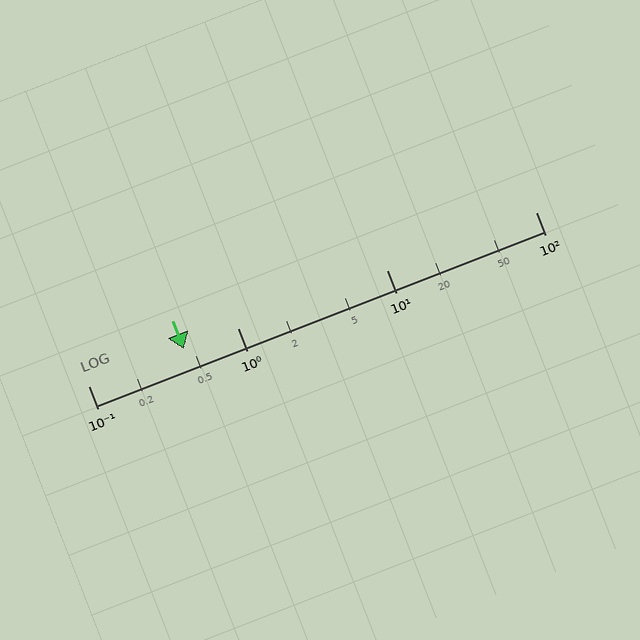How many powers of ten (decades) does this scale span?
The scale spans 3 decades, from 0.1 to 100.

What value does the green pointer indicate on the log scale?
The pointer indicates approximately 0.44.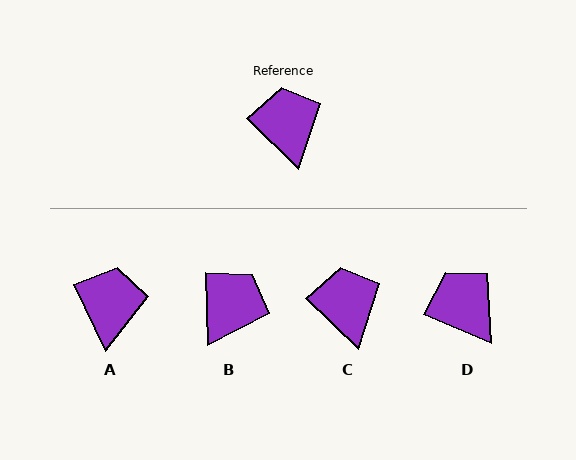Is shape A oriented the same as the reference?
No, it is off by about 20 degrees.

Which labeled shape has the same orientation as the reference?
C.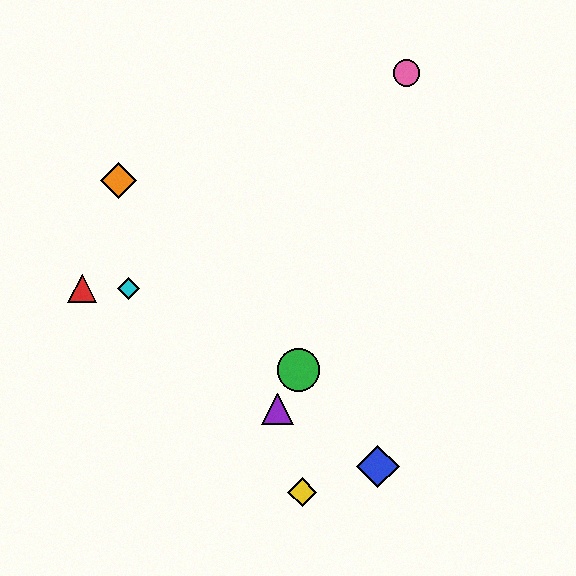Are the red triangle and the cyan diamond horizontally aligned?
Yes, both are at y≈289.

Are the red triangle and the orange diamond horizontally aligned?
No, the red triangle is at y≈289 and the orange diamond is at y≈180.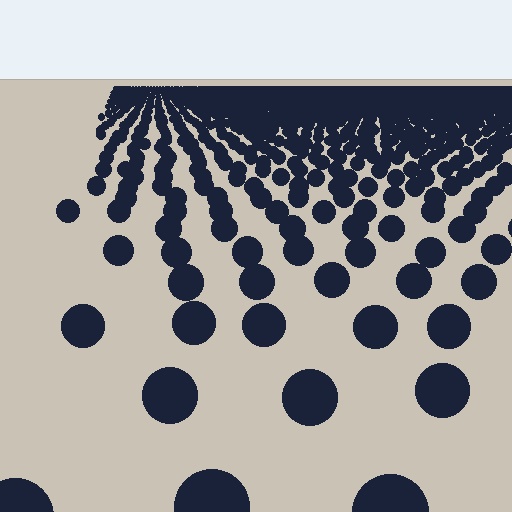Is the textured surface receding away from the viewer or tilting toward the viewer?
The surface is receding away from the viewer. Texture elements get smaller and denser toward the top.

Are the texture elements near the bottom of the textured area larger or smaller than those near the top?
Larger. Near the bottom, elements are closer to the viewer and appear at a bigger on-screen size.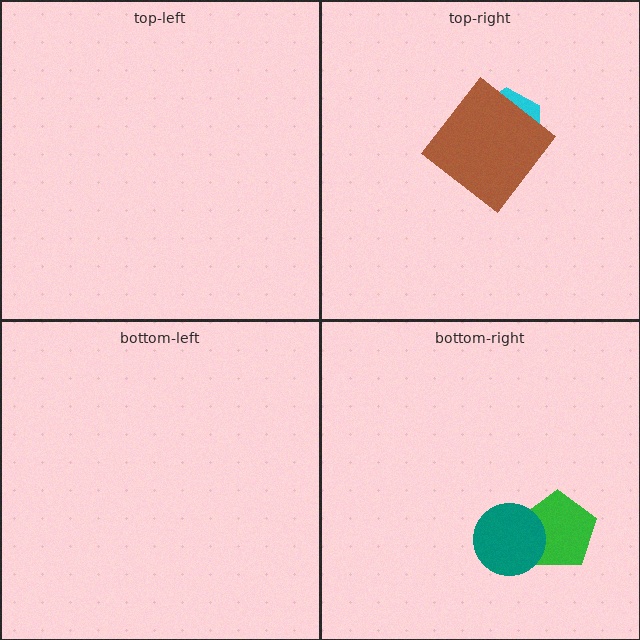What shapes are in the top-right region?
The cyan hexagon, the brown diamond.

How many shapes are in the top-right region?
2.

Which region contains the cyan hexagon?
The top-right region.